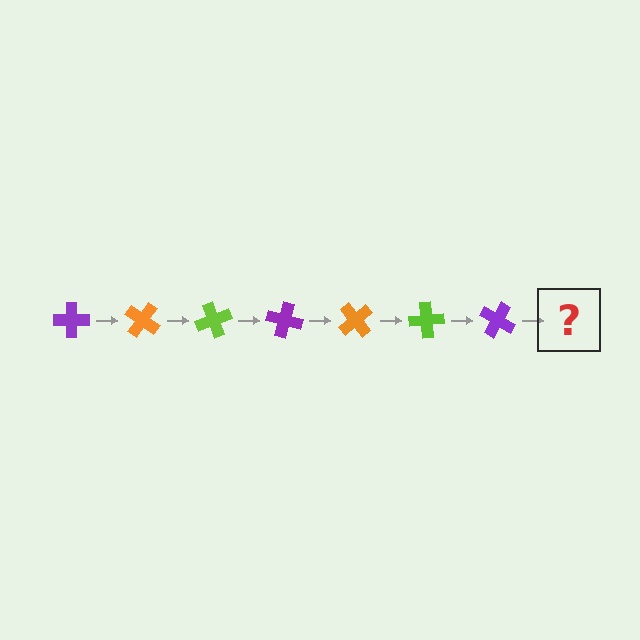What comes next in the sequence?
The next element should be an orange cross, rotated 245 degrees from the start.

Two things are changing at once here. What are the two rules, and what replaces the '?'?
The two rules are that it rotates 35 degrees each step and the color cycles through purple, orange, and lime. The '?' should be an orange cross, rotated 245 degrees from the start.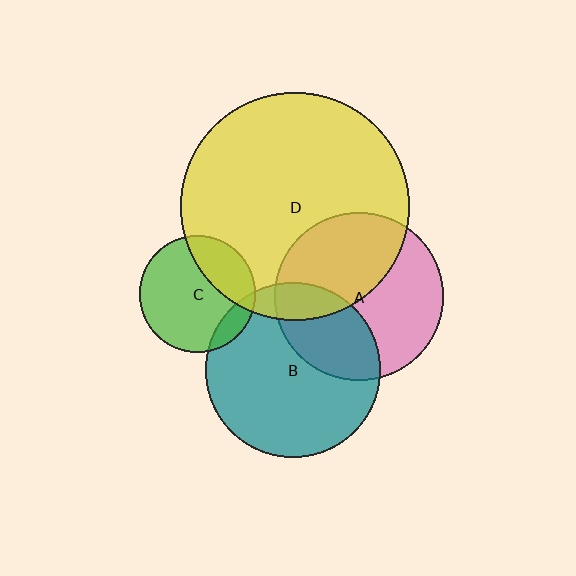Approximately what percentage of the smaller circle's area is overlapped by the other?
Approximately 10%.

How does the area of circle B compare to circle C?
Approximately 2.3 times.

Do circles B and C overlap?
Yes.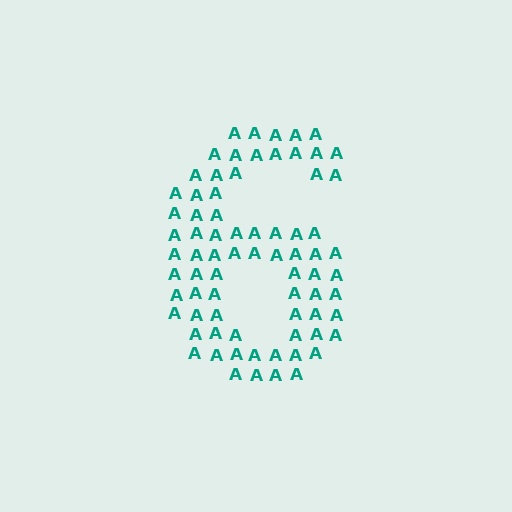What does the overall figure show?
The overall figure shows the digit 6.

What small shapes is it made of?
It is made of small letter A's.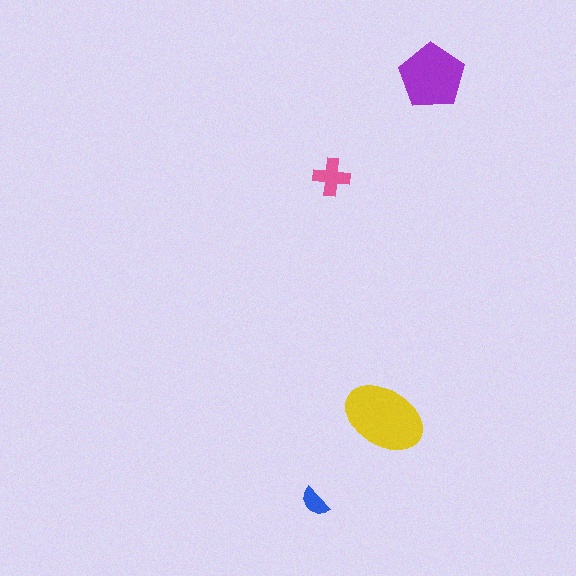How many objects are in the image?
There are 4 objects in the image.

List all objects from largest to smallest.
The yellow ellipse, the purple pentagon, the pink cross, the blue semicircle.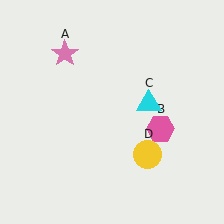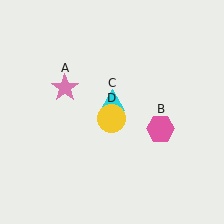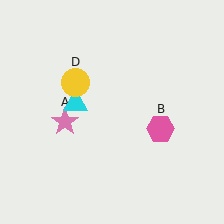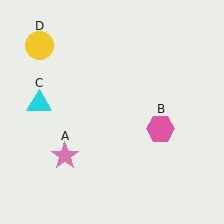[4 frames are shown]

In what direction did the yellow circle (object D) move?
The yellow circle (object D) moved up and to the left.